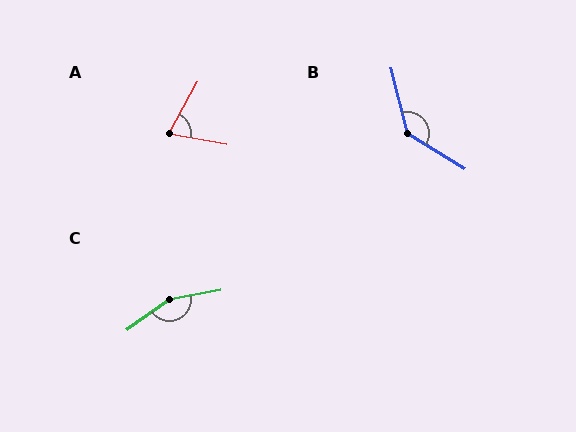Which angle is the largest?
C, at approximately 154 degrees.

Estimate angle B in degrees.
Approximately 135 degrees.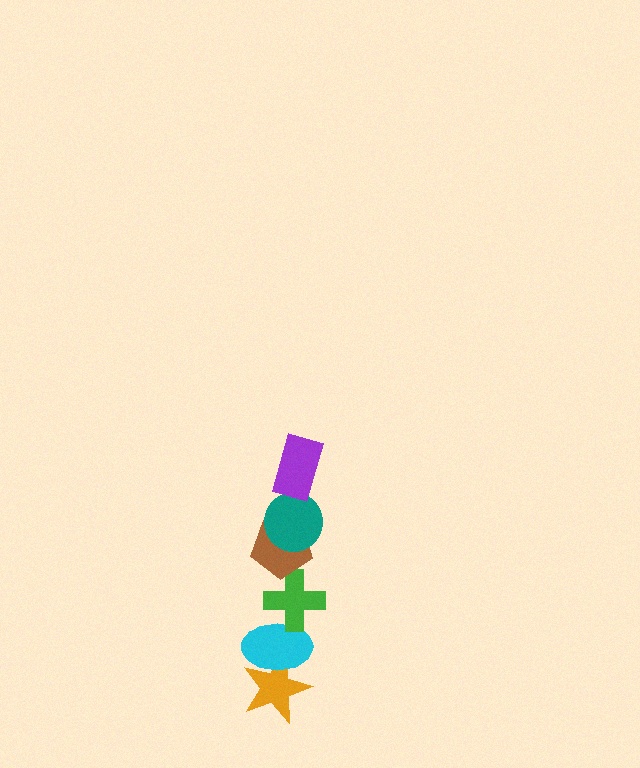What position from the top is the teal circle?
The teal circle is 2nd from the top.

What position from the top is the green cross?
The green cross is 4th from the top.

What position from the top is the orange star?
The orange star is 6th from the top.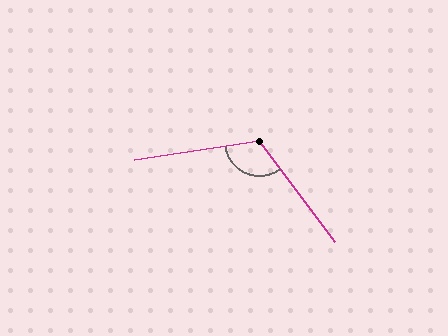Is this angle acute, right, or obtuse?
It is obtuse.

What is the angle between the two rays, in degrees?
Approximately 118 degrees.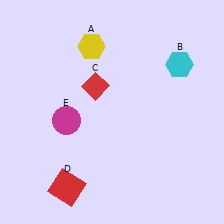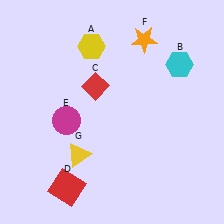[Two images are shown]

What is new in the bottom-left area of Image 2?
A yellow triangle (G) was added in the bottom-left area of Image 2.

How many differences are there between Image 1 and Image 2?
There are 2 differences between the two images.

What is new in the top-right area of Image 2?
An orange star (F) was added in the top-right area of Image 2.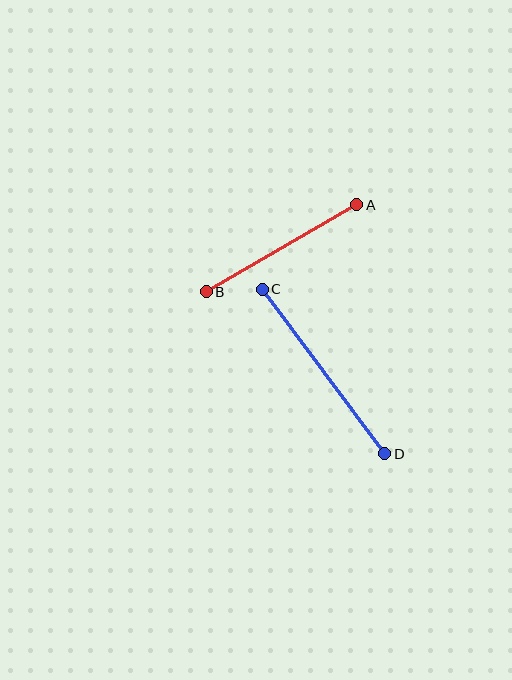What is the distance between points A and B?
The distance is approximately 174 pixels.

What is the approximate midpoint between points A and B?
The midpoint is at approximately (281, 248) pixels.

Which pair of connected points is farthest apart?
Points C and D are farthest apart.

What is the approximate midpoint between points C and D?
The midpoint is at approximately (324, 371) pixels.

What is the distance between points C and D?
The distance is approximately 205 pixels.